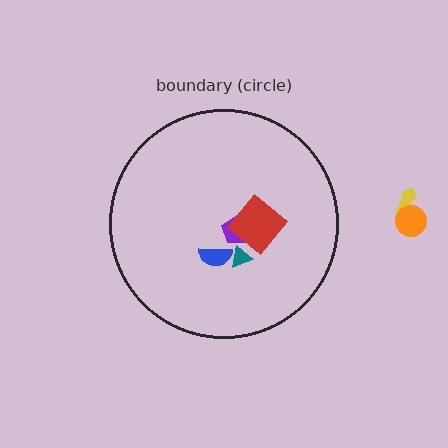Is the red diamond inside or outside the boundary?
Inside.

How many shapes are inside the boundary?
4 inside, 2 outside.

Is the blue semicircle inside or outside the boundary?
Inside.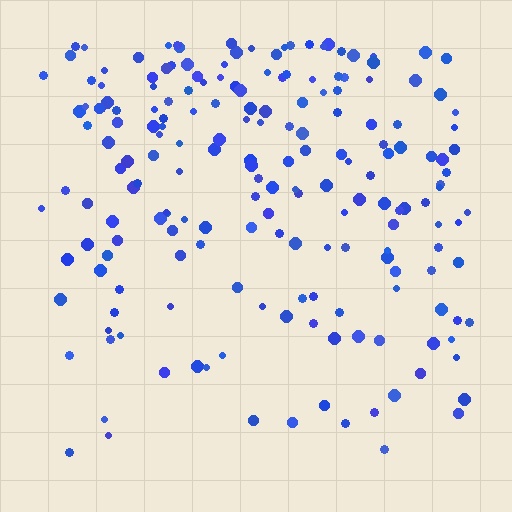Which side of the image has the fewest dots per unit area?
The bottom.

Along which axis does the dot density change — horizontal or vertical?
Vertical.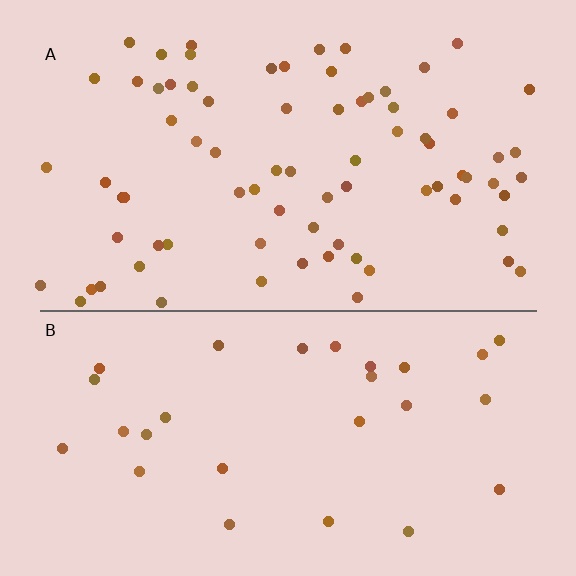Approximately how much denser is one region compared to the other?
Approximately 2.7× — region A over region B.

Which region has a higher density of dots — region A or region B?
A (the top).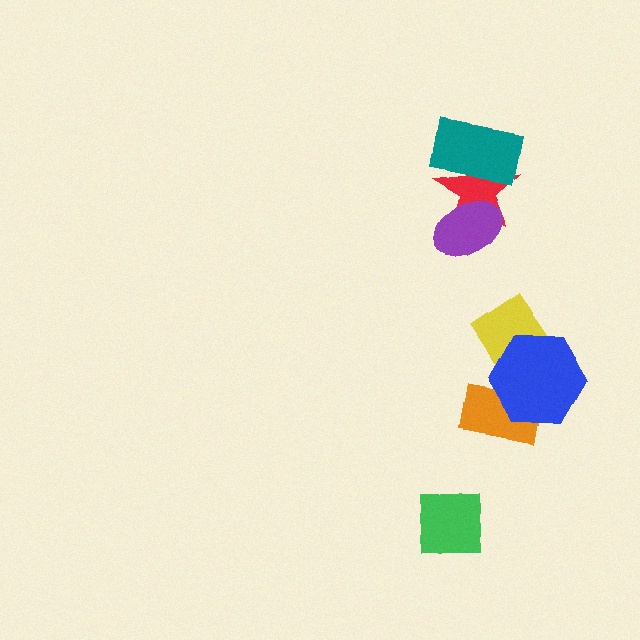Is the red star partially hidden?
Yes, it is partially covered by another shape.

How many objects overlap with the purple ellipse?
1 object overlaps with the purple ellipse.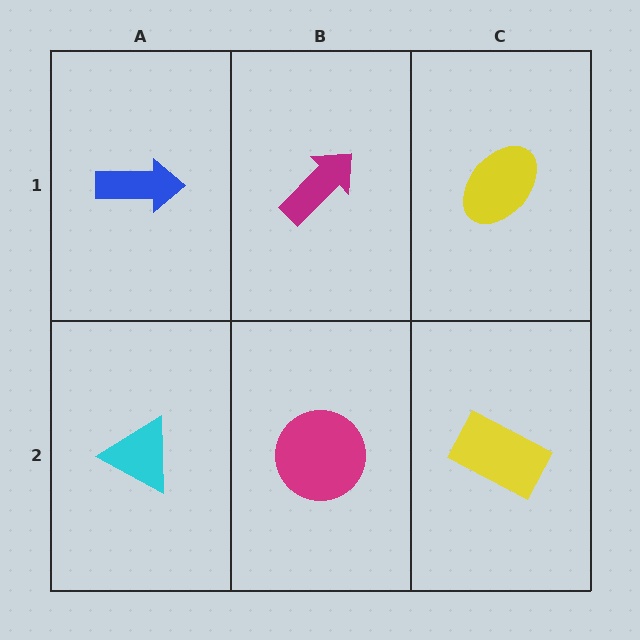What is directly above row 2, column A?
A blue arrow.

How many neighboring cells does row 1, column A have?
2.